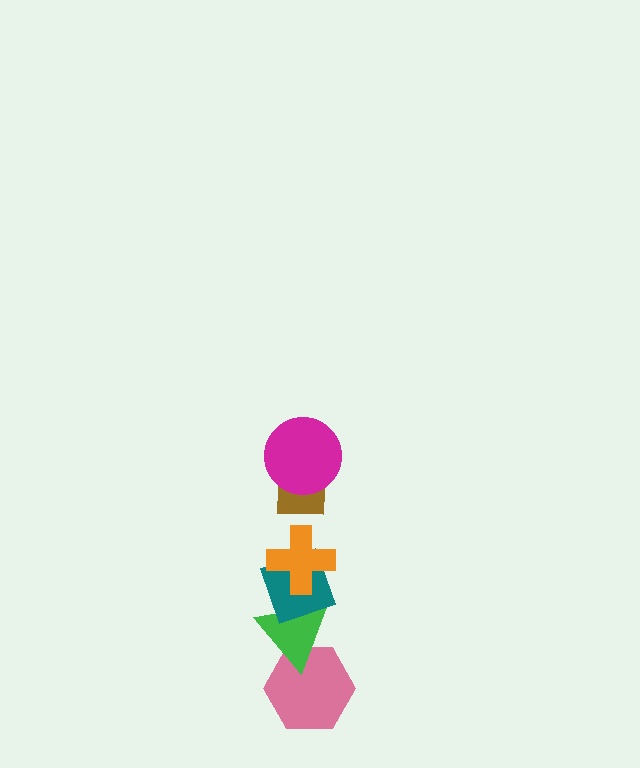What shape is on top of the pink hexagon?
The green triangle is on top of the pink hexagon.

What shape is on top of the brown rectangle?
The magenta circle is on top of the brown rectangle.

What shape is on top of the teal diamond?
The orange cross is on top of the teal diamond.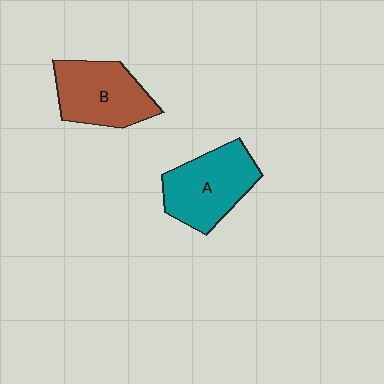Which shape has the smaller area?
Shape B (brown).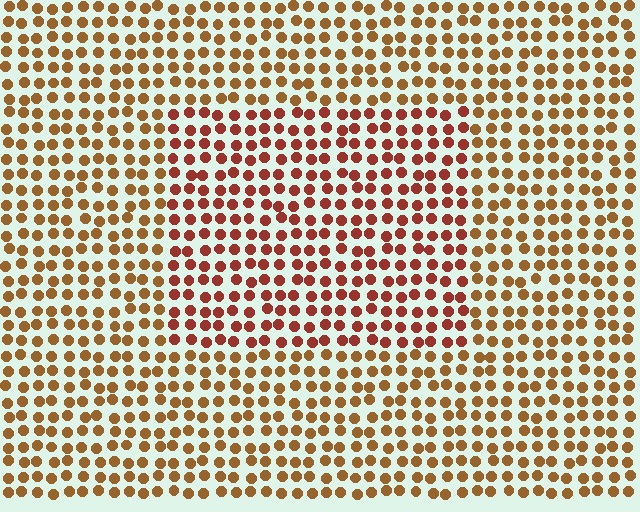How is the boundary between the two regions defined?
The boundary is defined purely by a slight shift in hue (about 27 degrees). Spacing, size, and orientation are identical on both sides.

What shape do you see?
I see a rectangle.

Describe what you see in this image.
The image is filled with small brown elements in a uniform arrangement. A rectangle-shaped region is visible where the elements are tinted to a slightly different hue, forming a subtle color boundary.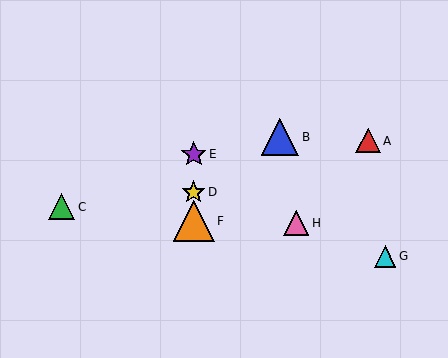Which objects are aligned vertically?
Objects D, E, F are aligned vertically.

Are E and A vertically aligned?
No, E is at x≈194 and A is at x≈368.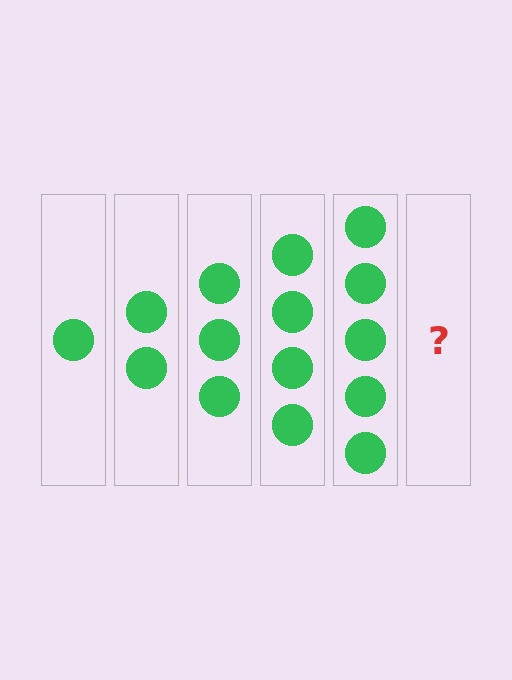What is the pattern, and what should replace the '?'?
The pattern is that each step adds one more circle. The '?' should be 6 circles.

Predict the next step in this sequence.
The next step is 6 circles.